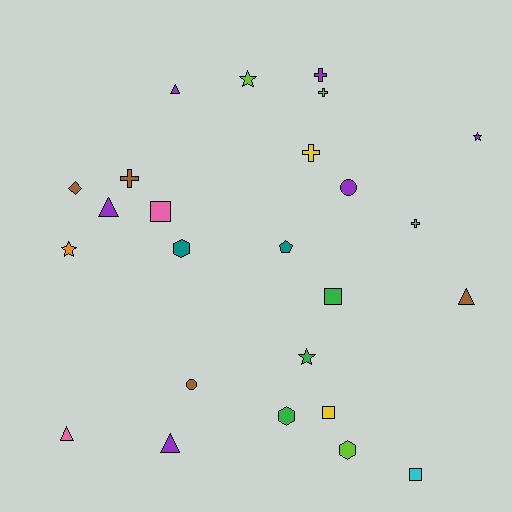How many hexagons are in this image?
There are 3 hexagons.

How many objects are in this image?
There are 25 objects.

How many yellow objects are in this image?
There are 2 yellow objects.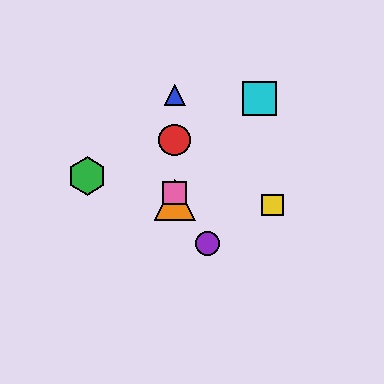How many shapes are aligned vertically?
4 shapes (the red circle, the blue triangle, the orange triangle, the pink square) are aligned vertically.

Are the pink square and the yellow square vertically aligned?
No, the pink square is at x≈175 and the yellow square is at x≈273.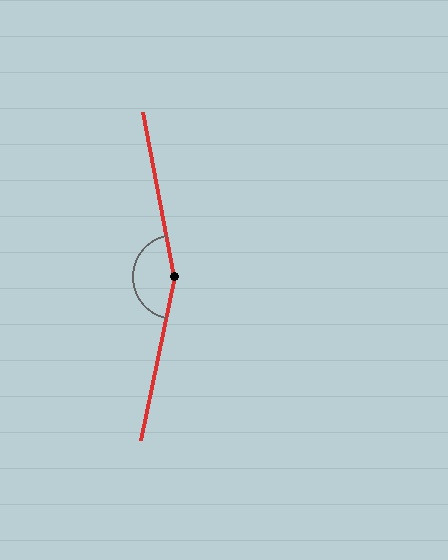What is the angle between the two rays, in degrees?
Approximately 157 degrees.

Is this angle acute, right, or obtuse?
It is obtuse.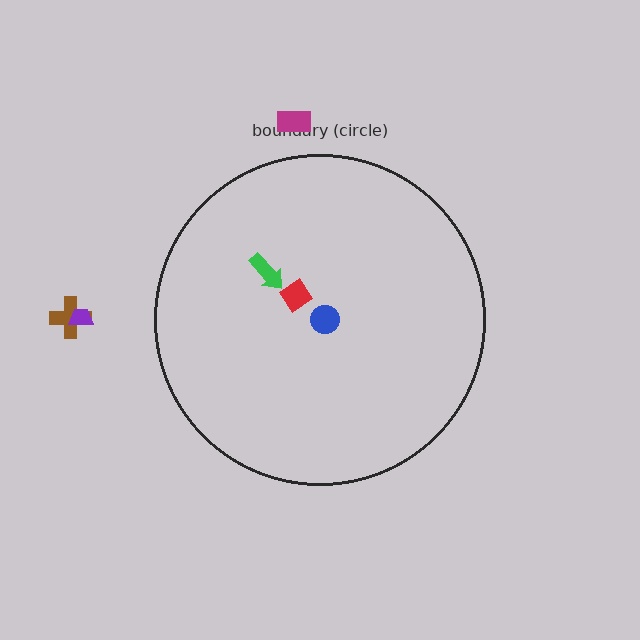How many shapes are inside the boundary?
3 inside, 3 outside.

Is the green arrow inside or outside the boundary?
Inside.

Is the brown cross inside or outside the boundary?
Outside.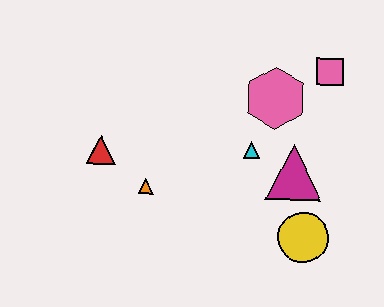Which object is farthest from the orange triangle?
The pink square is farthest from the orange triangle.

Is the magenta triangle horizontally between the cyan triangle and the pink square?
Yes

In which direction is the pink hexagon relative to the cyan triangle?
The pink hexagon is above the cyan triangle.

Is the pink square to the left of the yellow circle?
No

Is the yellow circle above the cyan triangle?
No